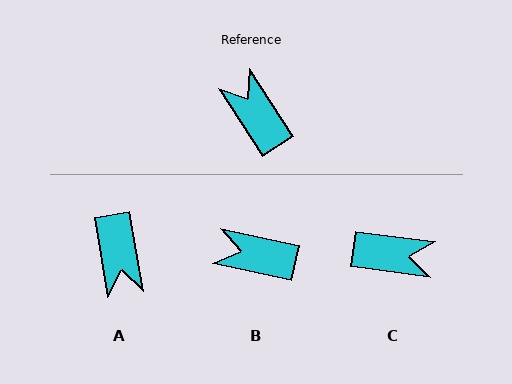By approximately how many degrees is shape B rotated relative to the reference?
Approximately 45 degrees counter-clockwise.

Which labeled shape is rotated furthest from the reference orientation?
A, about 157 degrees away.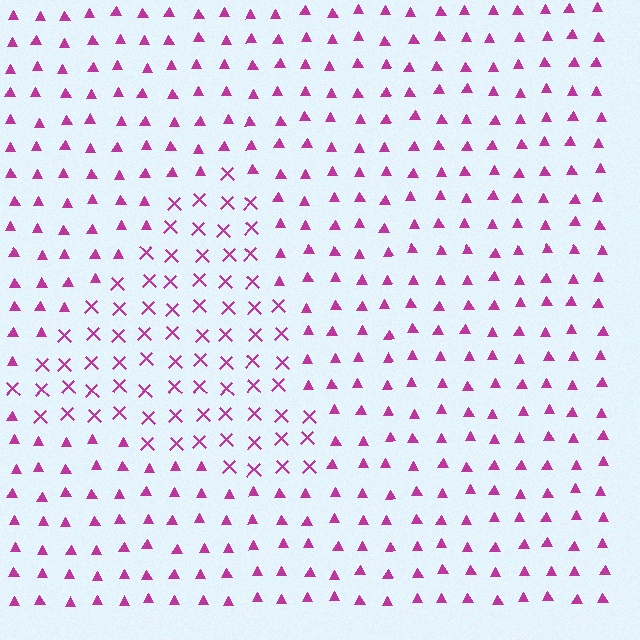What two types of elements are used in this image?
The image uses X marks inside the triangle region and triangles outside it.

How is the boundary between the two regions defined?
The boundary is defined by a change in element shape: X marks inside vs. triangles outside. All elements share the same color and spacing.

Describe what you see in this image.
The image is filled with small magenta elements arranged in a uniform grid. A triangle-shaped region contains X marks, while the surrounding area contains triangles. The boundary is defined purely by the change in element shape.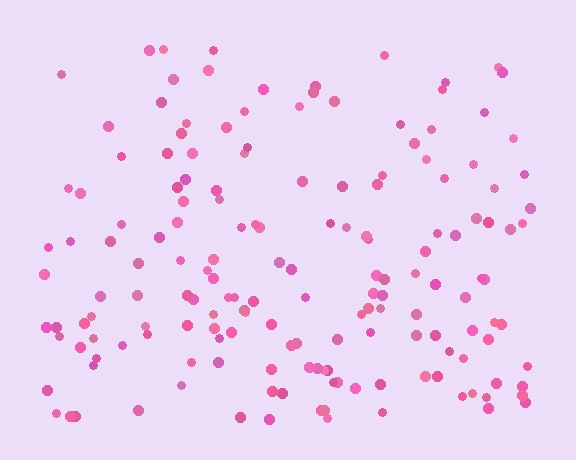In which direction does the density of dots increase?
From top to bottom, with the bottom side densest.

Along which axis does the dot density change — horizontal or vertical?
Vertical.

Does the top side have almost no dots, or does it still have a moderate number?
Still a moderate number, just noticeably fewer than the bottom.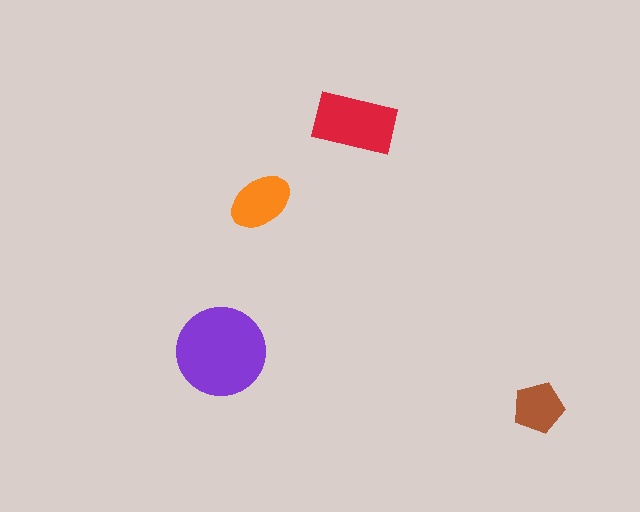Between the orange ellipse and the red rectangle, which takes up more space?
The red rectangle.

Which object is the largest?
The purple circle.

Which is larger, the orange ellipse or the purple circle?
The purple circle.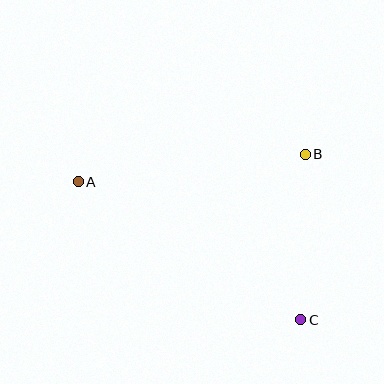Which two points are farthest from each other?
Points A and C are farthest from each other.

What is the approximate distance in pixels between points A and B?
The distance between A and B is approximately 229 pixels.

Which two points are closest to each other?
Points B and C are closest to each other.